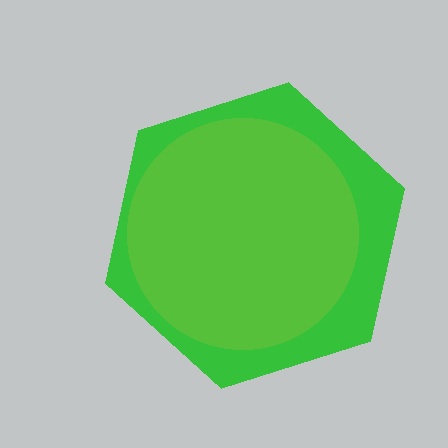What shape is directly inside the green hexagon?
The lime circle.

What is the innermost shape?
The lime circle.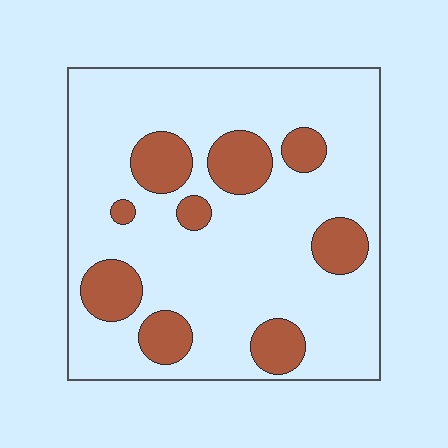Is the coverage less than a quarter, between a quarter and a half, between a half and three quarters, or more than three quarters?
Less than a quarter.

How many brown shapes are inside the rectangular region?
9.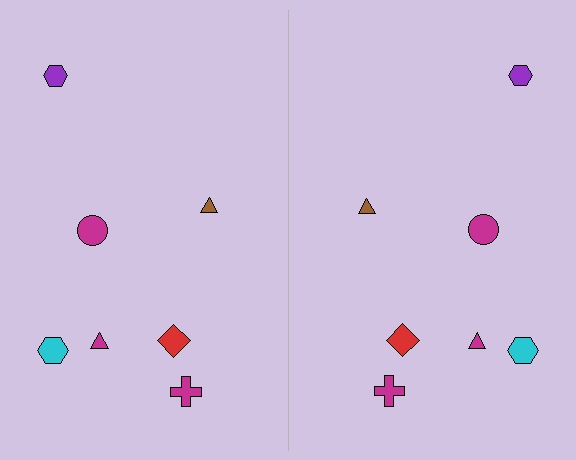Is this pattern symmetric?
Yes, this pattern has bilateral (reflection) symmetry.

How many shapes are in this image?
There are 14 shapes in this image.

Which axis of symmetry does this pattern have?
The pattern has a vertical axis of symmetry running through the center of the image.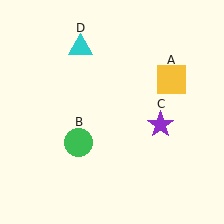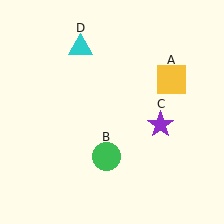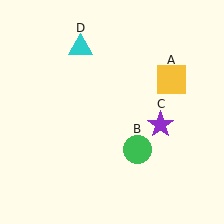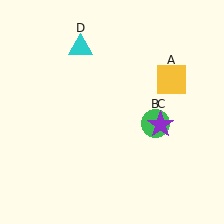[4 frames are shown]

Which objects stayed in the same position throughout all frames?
Yellow square (object A) and purple star (object C) and cyan triangle (object D) remained stationary.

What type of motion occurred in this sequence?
The green circle (object B) rotated counterclockwise around the center of the scene.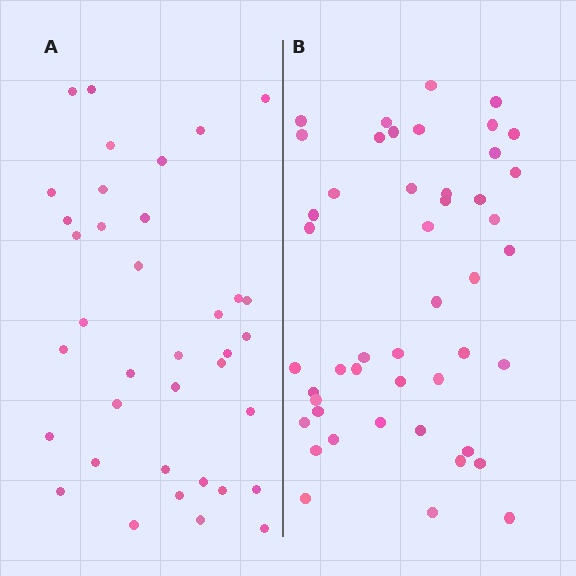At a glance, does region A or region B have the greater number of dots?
Region B (the right region) has more dots.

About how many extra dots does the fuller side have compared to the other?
Region B has roughly 10 or so more dots than region A.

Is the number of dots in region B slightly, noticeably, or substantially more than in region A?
Region B has noticeably more, but not dramatically so. The ratio is roughly 1.3 to 1.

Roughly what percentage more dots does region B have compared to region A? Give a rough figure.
About 25% more.